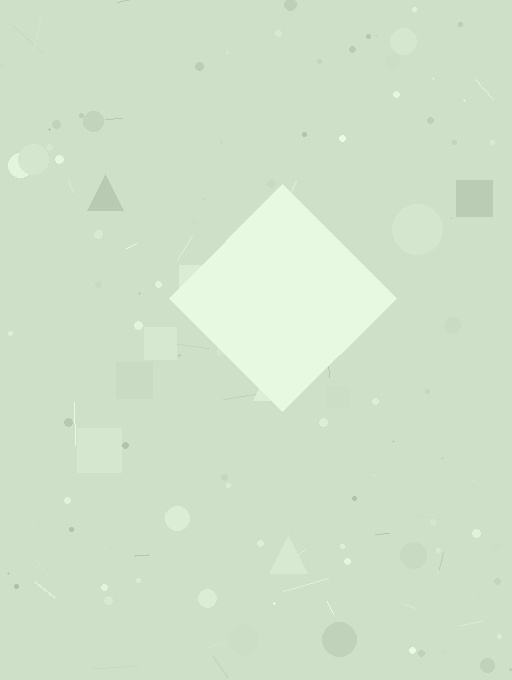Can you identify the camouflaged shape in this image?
The camouflaged shape is a diamond.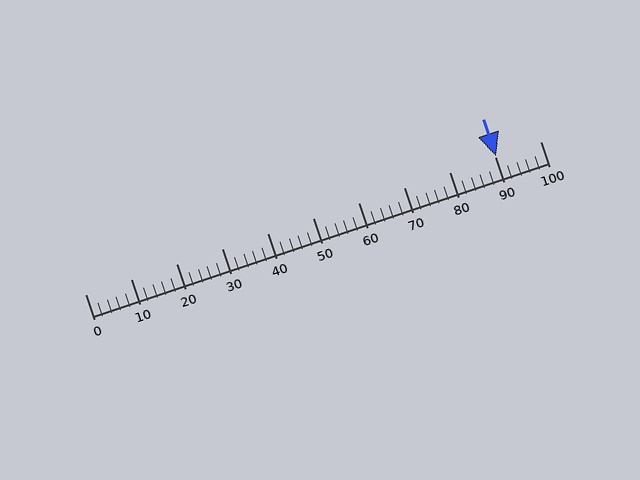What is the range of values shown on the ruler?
The ruler shows values from 0 to 100.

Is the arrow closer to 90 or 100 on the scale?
The arrow is closer to 90.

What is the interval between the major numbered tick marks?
The major tick marks are spaced 10 units apart.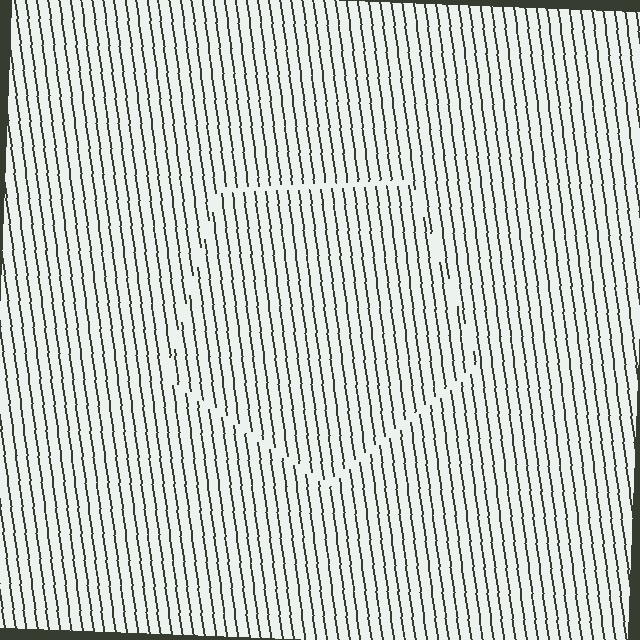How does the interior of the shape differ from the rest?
The interior of the shape contains the same grating, shifted by half a period — the contour is defined by the phase discontinuity where line-ends from the inner and outer gratings abut.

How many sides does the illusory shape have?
5 sides — the line-ends trace a pentagon.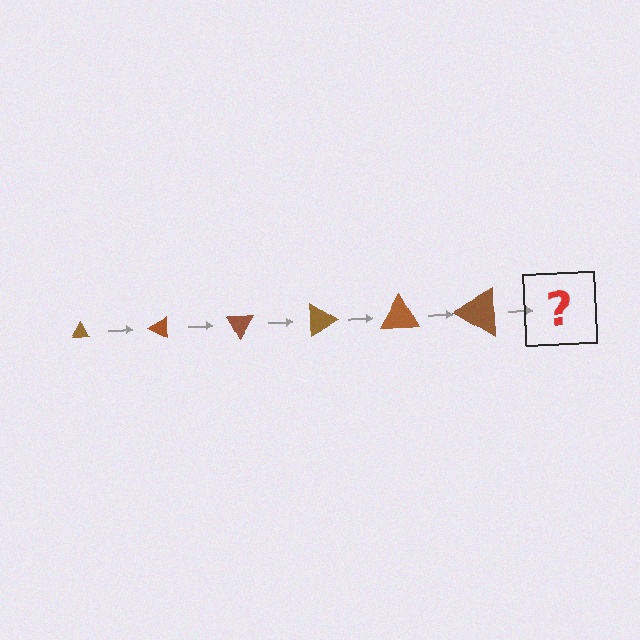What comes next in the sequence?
The next element should be a triangle, larger than the previous one and rotated 180 degrees from the start.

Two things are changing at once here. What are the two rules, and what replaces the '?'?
The two rules are that the triangle grows larger each step and it rotates 30 degrees each step. The '?' should be a triangle, larger than the previous one and rotated 180 degrees from the start.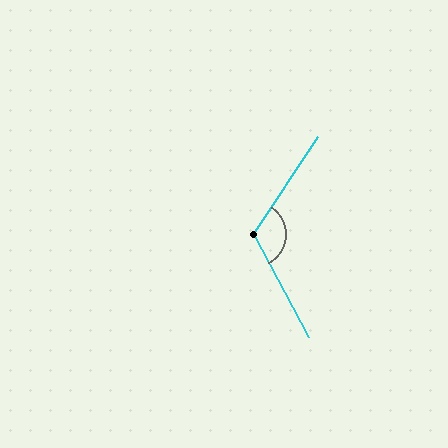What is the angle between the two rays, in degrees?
Approximately 119 degrees.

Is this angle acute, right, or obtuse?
It is obtuse.